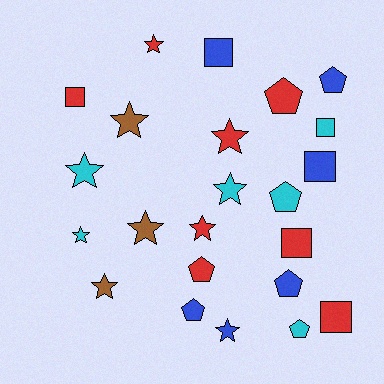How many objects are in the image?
There are 23 objects.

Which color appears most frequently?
Red, with 8 objects.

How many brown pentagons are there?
There are no brown pentagons.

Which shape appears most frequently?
Star, with 10 objects.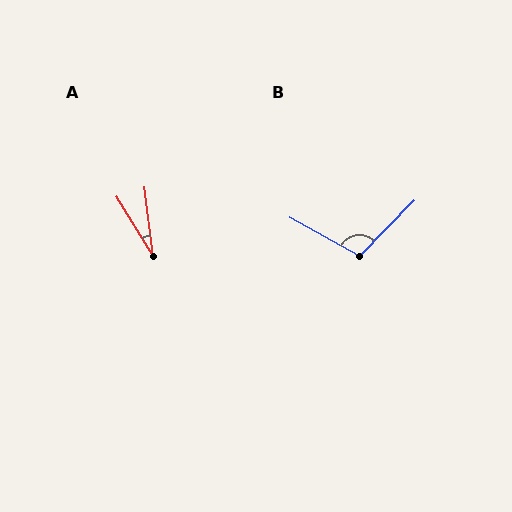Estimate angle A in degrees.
Approximately 25 degrees.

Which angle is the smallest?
A, at approximately 25 degrees.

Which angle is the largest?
B, at approximately 105 degrees.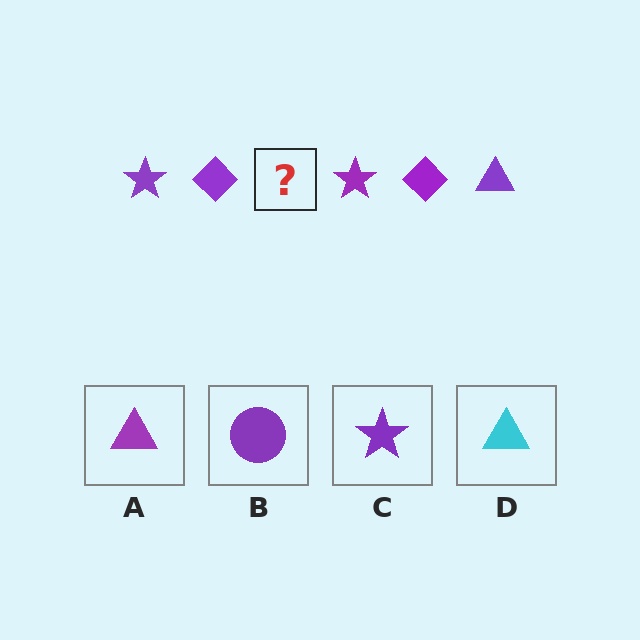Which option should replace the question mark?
Option A.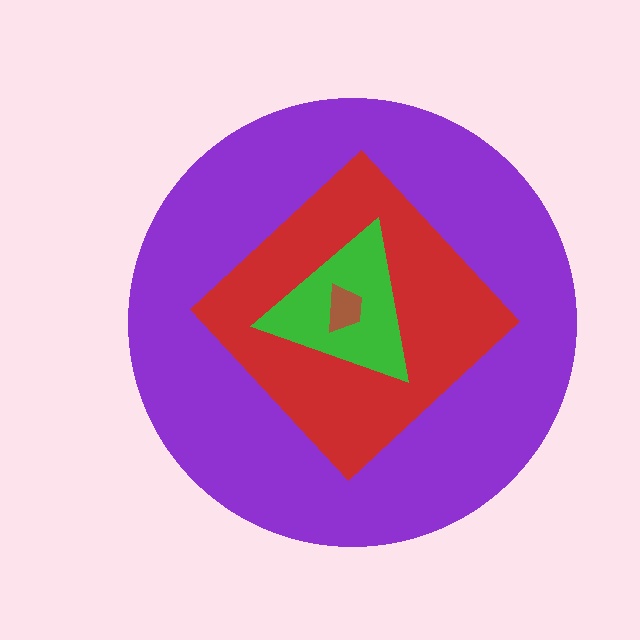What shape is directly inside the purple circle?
The red diamond.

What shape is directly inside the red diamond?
The green triangle.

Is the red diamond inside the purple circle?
Yes.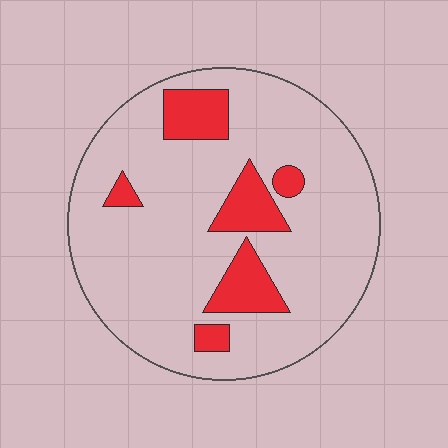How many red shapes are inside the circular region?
6.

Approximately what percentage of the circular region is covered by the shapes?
Approximately 15%.